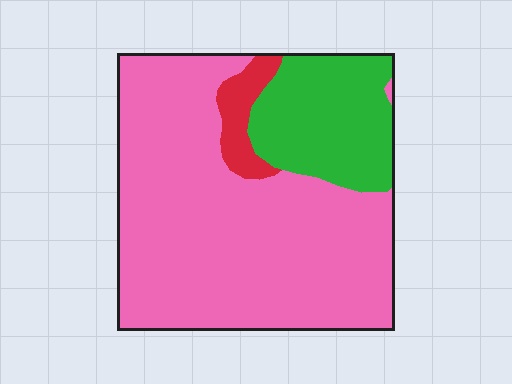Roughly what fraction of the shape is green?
Green takes up about one fifth (1/5) of the shape.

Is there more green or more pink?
Pink.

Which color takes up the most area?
Pink, at roughly 70%.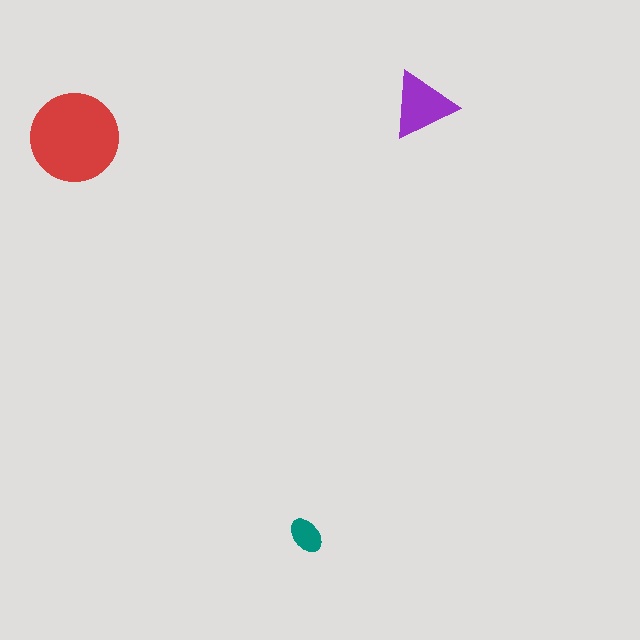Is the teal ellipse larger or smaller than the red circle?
Smaller.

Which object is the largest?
The red circle.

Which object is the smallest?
The teal ellipse.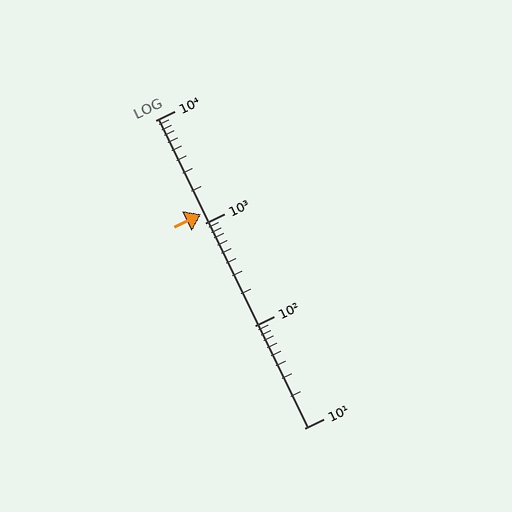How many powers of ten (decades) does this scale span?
The scale spans 3 decades, from 10 to 10000.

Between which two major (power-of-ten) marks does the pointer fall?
The pointer is between 1000 and 10000.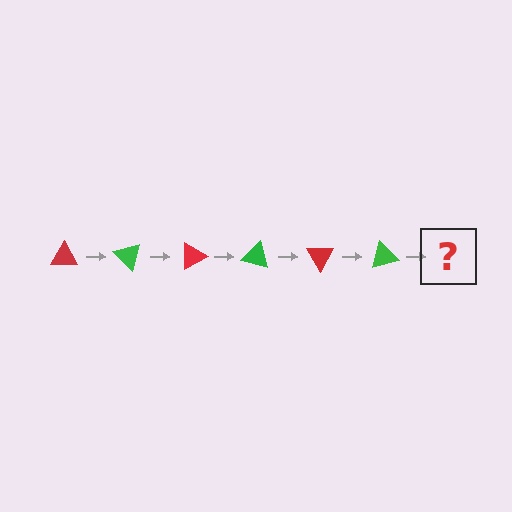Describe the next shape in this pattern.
It should be a red triangle, rotated 270 degrees from the start.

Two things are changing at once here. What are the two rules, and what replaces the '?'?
The two rules are that it rotates 45 degrees each step and the color cycles through red and green. The '?' should be a red triangle, rotated 270 degrees from the start.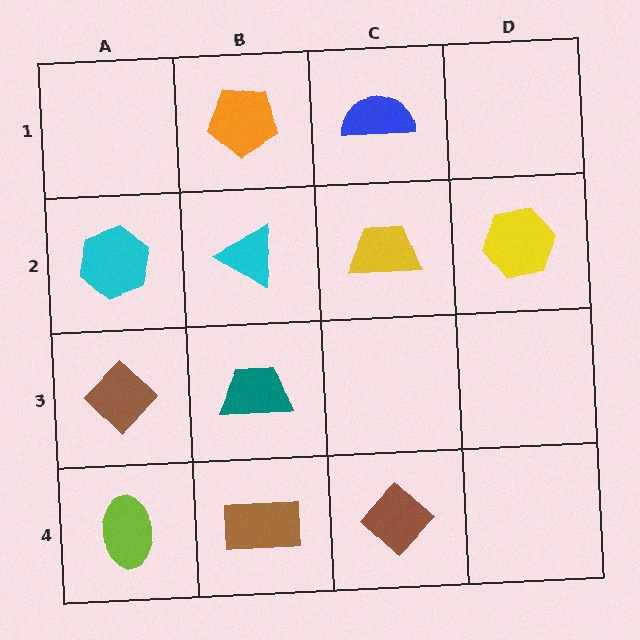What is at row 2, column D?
A yellow hexagon.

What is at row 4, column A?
A lime ellipse.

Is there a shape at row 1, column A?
No, that cell is empty.